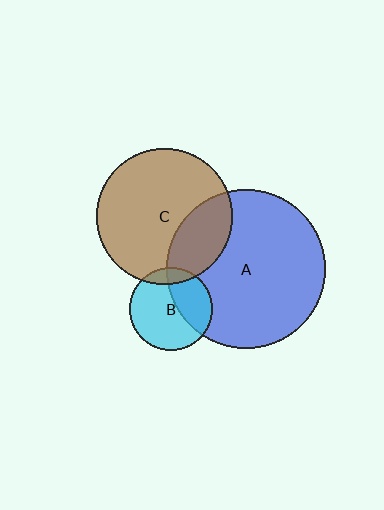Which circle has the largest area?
Circle A (blue).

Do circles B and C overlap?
Yes.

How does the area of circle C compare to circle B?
Approximately 2.7 times.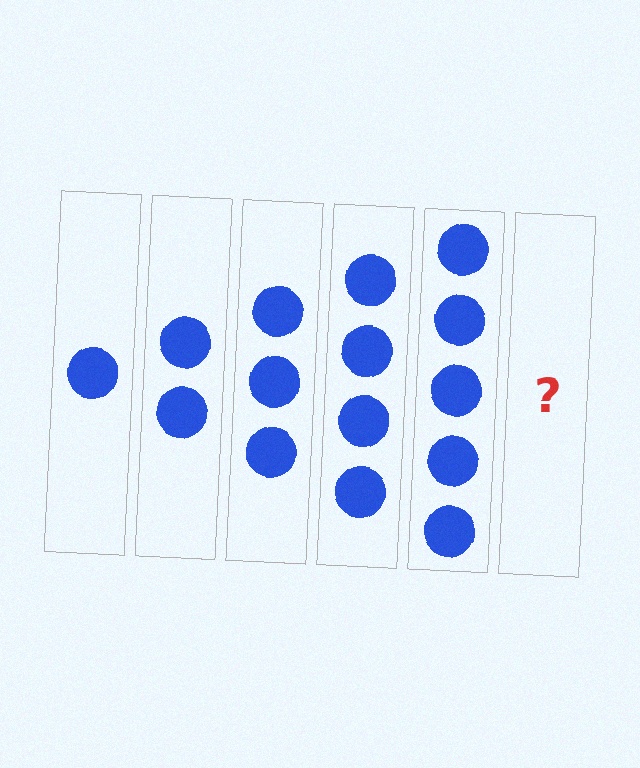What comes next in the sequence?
The next element should be 6 circles.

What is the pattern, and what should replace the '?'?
The pattern is that each step adds one more circle. The '?' should be 6 circles.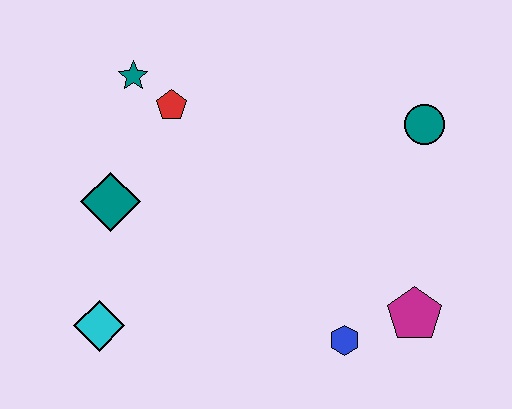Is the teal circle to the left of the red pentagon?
No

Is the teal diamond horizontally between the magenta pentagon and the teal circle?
No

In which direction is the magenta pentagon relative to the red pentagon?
The magenta pentagon is to the right of the red pentagon.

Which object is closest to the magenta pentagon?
The blue hexagon is closest to the magenta pentagon.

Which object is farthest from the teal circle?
The cyan diamond is farthest from the teal circle.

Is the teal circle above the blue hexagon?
Yes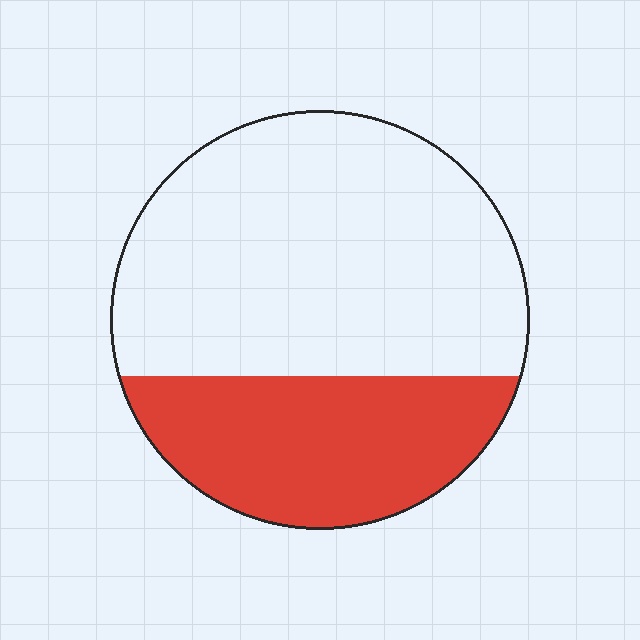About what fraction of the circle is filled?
About one third (1/3).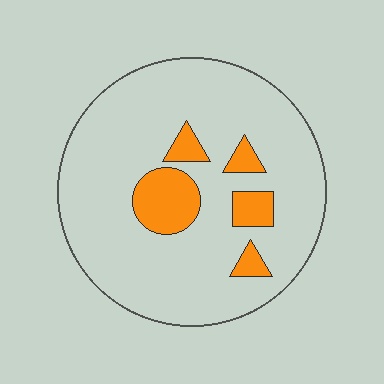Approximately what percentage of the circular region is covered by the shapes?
Approximately 15%.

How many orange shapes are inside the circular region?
5.